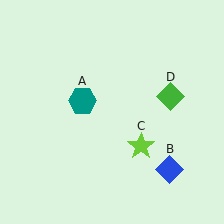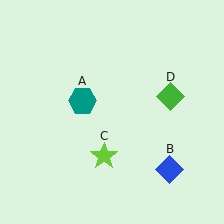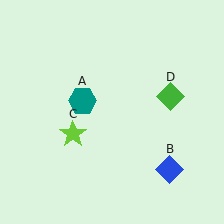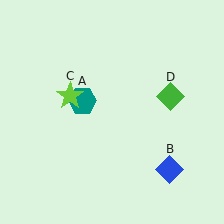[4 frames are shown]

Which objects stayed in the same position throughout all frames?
Teal hexagon (object A) and blue diamond (object B) and green diamond (object D) remained stationary.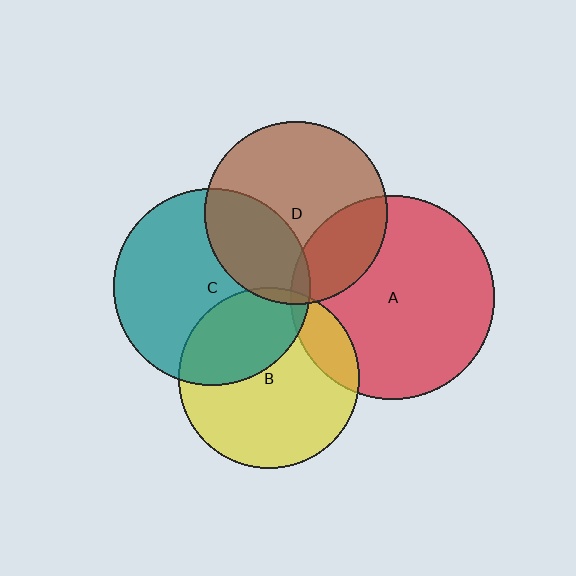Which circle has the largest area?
Circle A (red).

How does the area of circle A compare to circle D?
Approximately 1.2 times.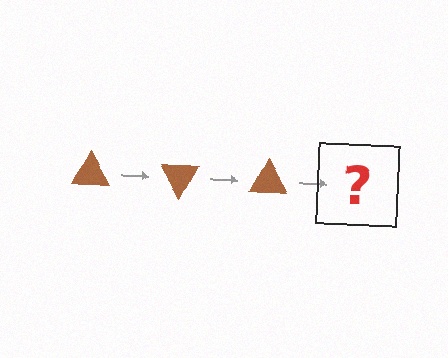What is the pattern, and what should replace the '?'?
The pattern is that the triangle rotates 60 degrees each step. The '?' should be a brown triangle rotated 180 degrees.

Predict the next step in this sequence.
The next step is a brown triangle rotated 180 degrees.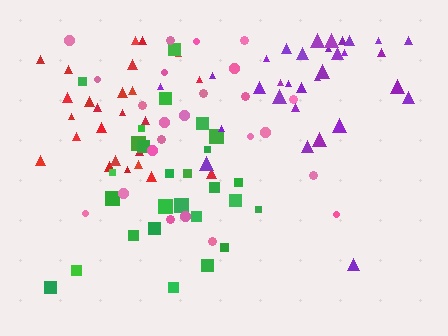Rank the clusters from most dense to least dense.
red, purple, green, pink.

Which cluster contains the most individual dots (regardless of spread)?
Purple (32).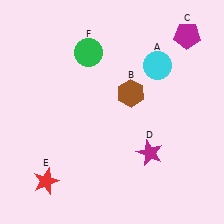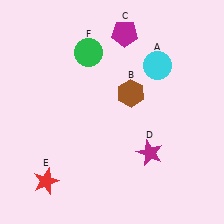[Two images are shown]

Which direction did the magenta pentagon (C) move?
The magenta pentagon (C) moved left.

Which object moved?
The magenta pentagon (C) moved left.